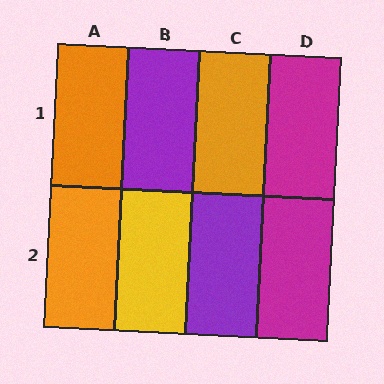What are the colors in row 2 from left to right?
Orange, yellow, purple, magenta.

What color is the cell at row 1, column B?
Purple.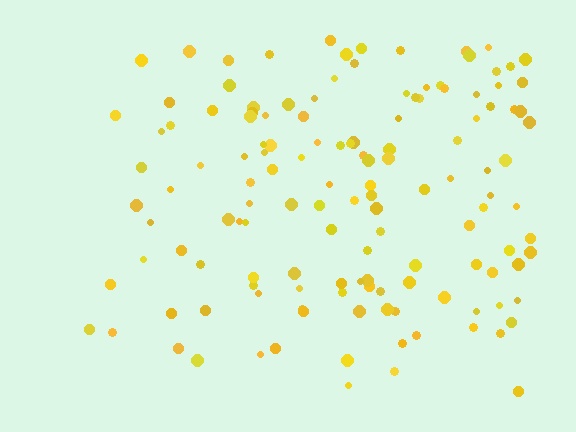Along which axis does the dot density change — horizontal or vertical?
Horizontal.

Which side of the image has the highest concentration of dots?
The right.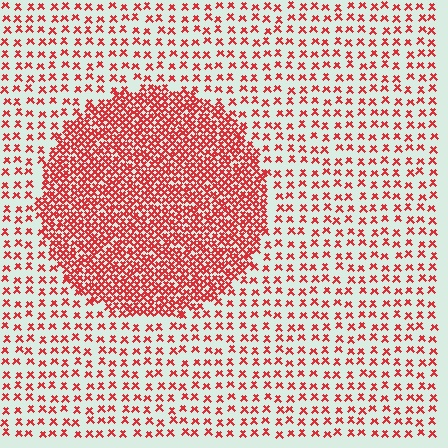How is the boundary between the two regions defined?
The boundary is defined by a change in element density (approximately 2.9x ratio). All elements are the same color, size, and shape.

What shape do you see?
I see a circle.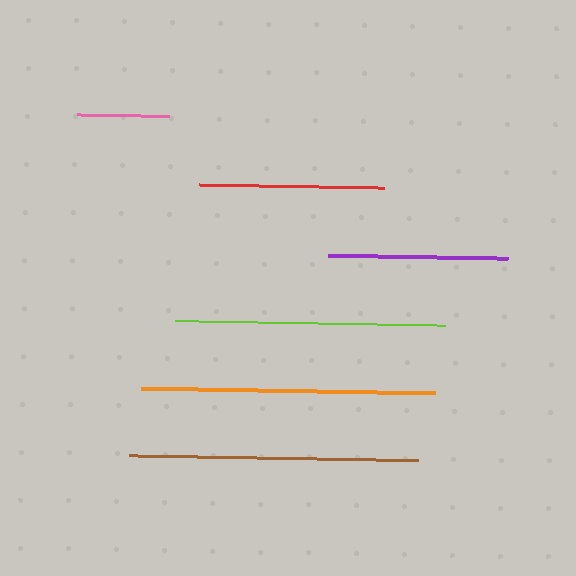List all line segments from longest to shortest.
From longest to shortest: orange, brown, lime, red, purple, pink.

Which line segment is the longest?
The orange line is the longest at approximately 294 pixels.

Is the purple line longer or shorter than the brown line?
The brown line is longer than the purple line.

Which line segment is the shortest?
The pink line is the shortest at approximately 92 pixels.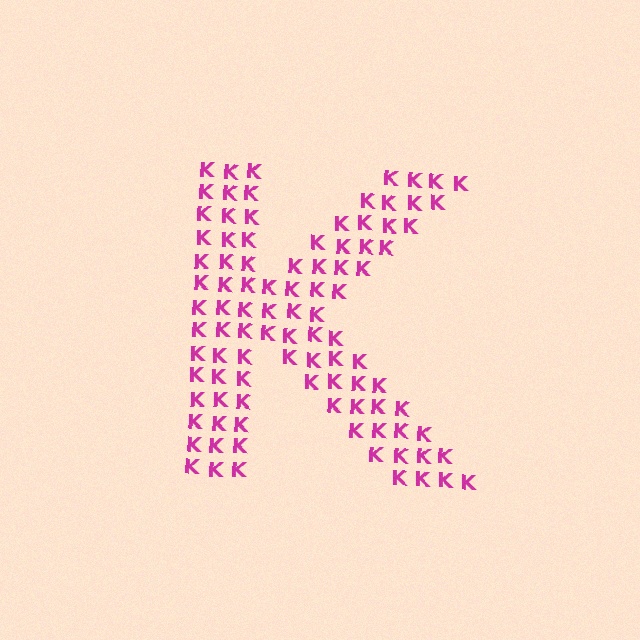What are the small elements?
The small elements are letter K's.